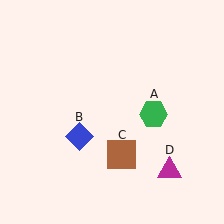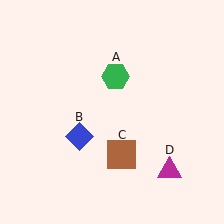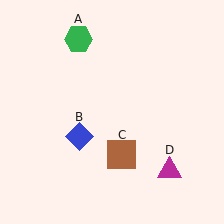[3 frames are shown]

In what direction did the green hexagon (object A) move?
The green hexagon (object A) moved up and to the left.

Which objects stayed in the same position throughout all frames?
Blue diamond (object B) and brown square (object C) and magenta triangle (object D) remained stationary.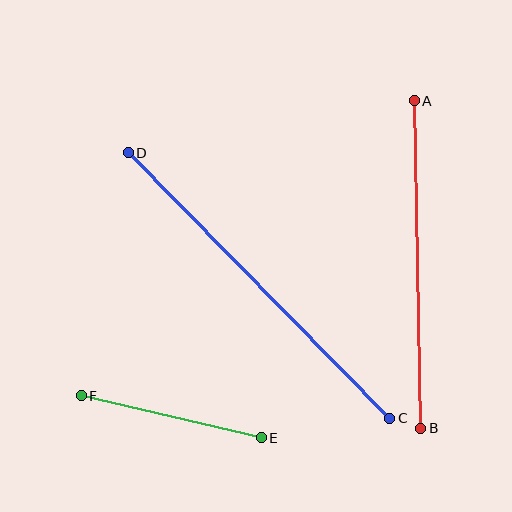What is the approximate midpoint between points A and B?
The midpoint is at approximately (418, 264) pixels.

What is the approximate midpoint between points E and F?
The midpoint is at approximately (171, 417) pixels.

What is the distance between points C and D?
The distance is approximately 373 pixels.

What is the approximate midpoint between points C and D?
The midpoint is at approximately (259, 285) pixels.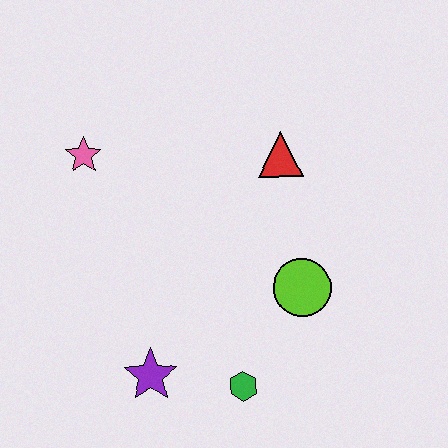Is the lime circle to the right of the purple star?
Yes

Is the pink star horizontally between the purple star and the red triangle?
No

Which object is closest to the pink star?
The red triangle is closest to the pink star.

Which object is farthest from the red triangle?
The purple star is farthest from the red triangle.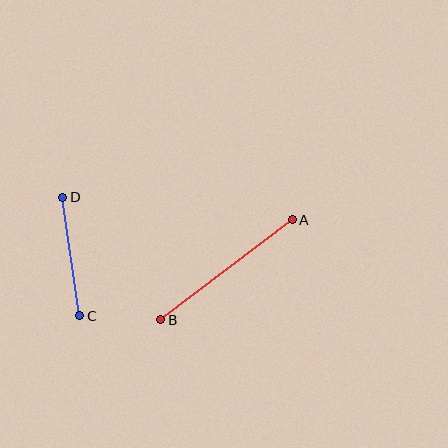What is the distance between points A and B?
The distance is approximately 165 pixels.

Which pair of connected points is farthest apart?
Points A and B are farthest apart.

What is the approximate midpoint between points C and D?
The midpoint is at approximately (71, 256) pixels.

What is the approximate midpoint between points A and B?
The midpoint is at approximately (227, 270) pixels.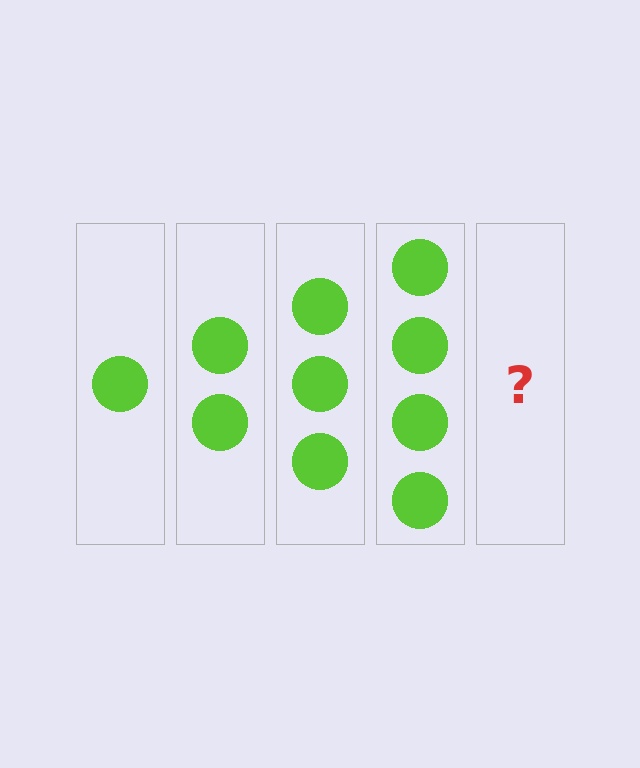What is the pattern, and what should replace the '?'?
The pattern is that each step adds one more circle. The '?' should be 5 circles.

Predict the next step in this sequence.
The next step is 5 circles.